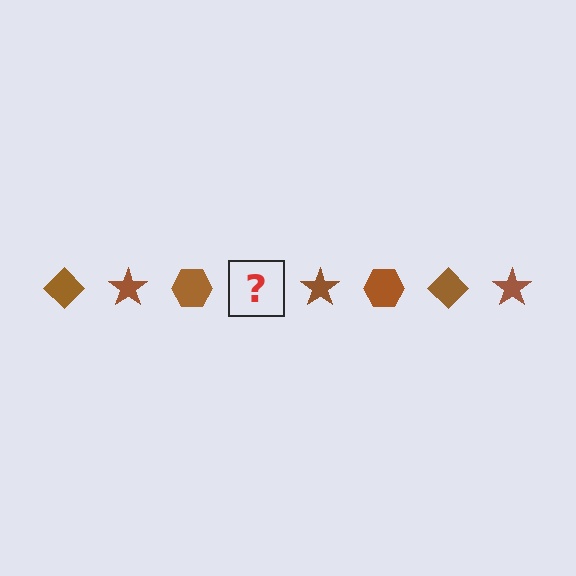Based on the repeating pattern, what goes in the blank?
The blank should be a brown diamond.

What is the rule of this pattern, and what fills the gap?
The rule is that the pattern cycles through diamond, star, hexagon shapes in brown. The gap should be filled with a brown diamond.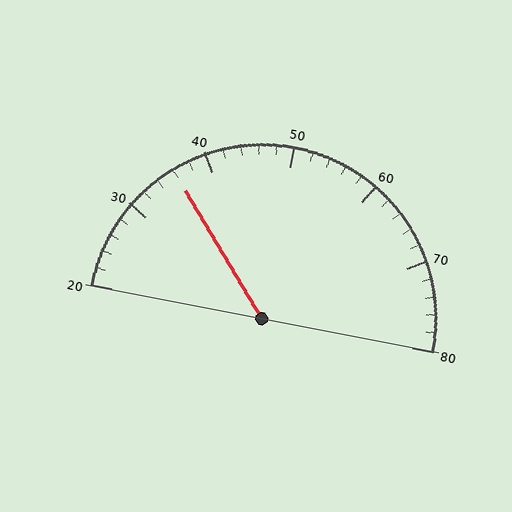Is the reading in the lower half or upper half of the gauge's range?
The reading is in the lower half of the range (20 to 80).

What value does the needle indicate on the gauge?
The needle indicates approximately 36.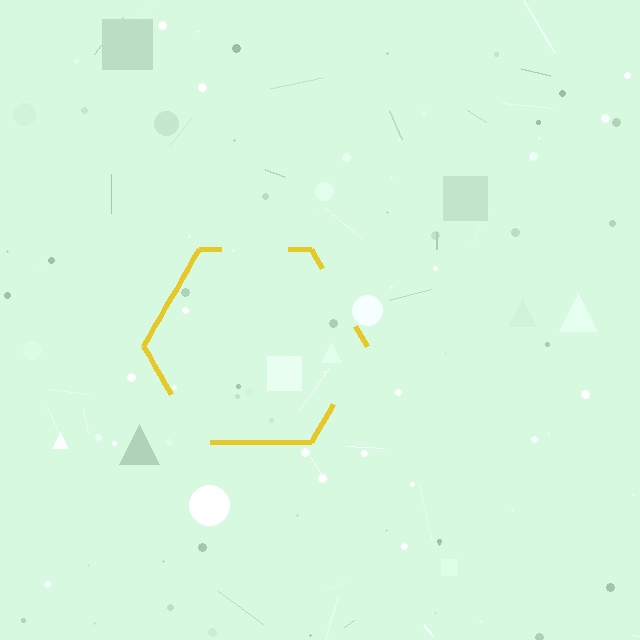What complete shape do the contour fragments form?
The contour fragments form a hexagon.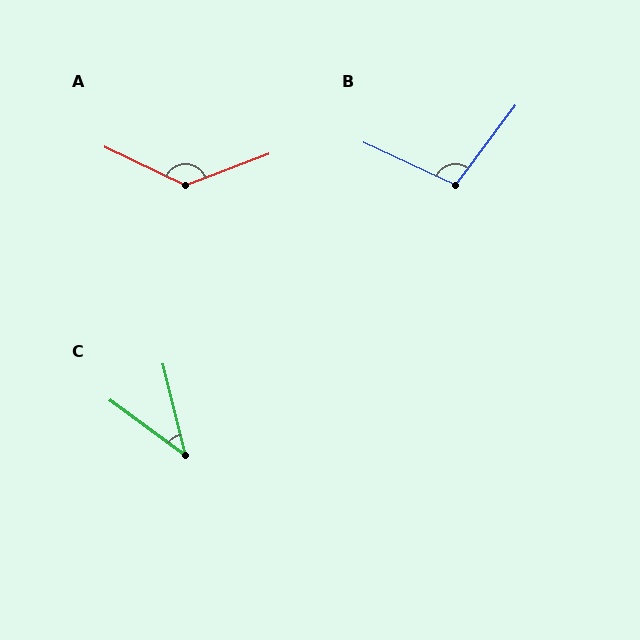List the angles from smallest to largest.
C (40°), B (102°), A (134°).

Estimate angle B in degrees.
Approximately 102 degrees.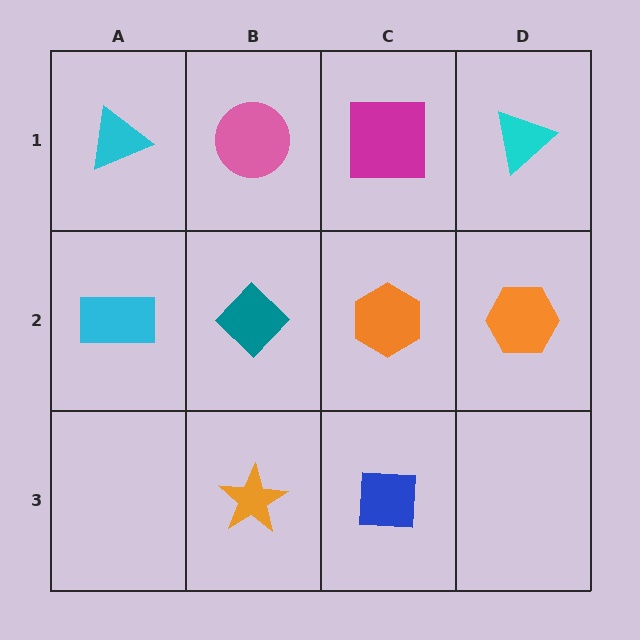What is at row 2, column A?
A cyan rectangle.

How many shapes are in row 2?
4 shapes.